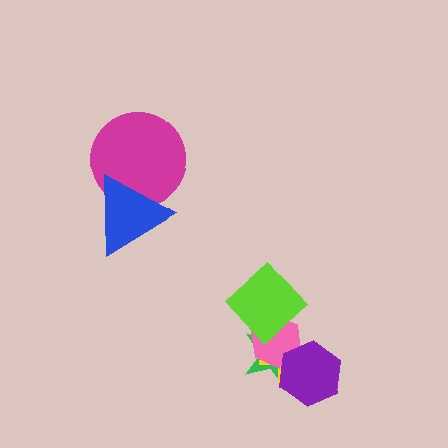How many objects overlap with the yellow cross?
4 objects overlap with the yellow cross.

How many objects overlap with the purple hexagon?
3 objects overlap with the purple hexagon.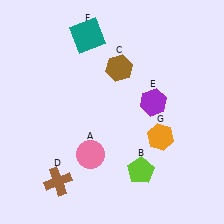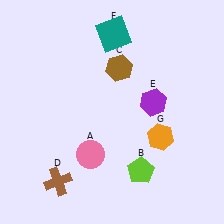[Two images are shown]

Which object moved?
The teal square (F) moved right.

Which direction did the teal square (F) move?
The teal square (F) moved right.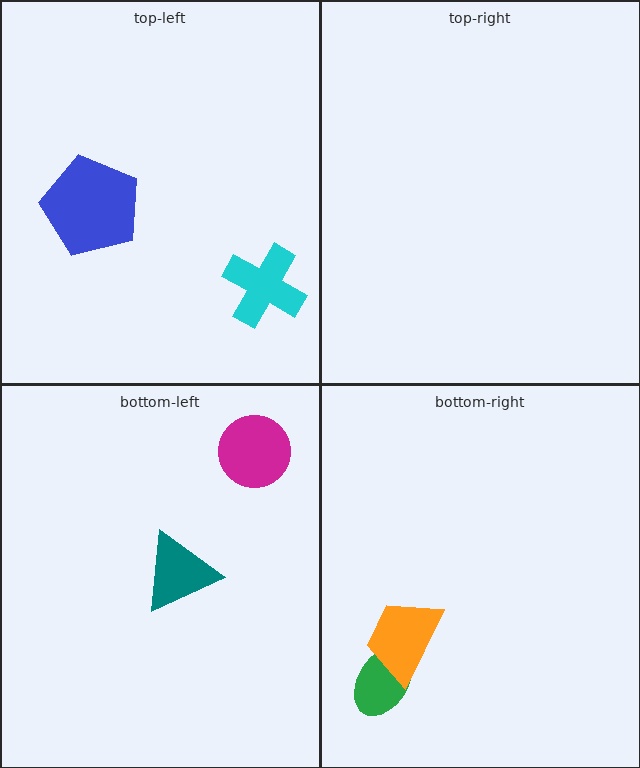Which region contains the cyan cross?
The top-left region.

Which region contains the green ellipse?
The bottom-right region.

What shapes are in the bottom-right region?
The green ellipse, the orange trapezoid.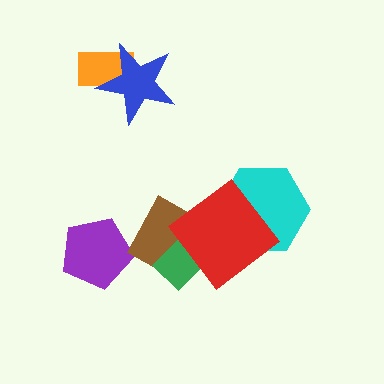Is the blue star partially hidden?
No, no other shape covers it.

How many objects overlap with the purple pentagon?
0 objects overlap with the purple pentagon.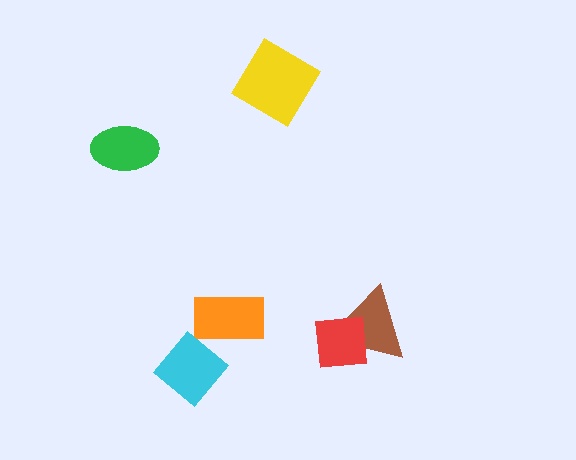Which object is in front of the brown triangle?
The red square is in front of the brown triangle.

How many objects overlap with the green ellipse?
0 objects overlap with the green ellipse.